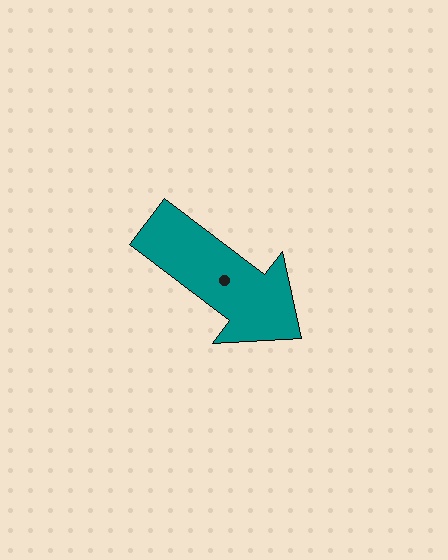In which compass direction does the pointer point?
Southeast.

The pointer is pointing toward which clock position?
Roughly 4 o'clock.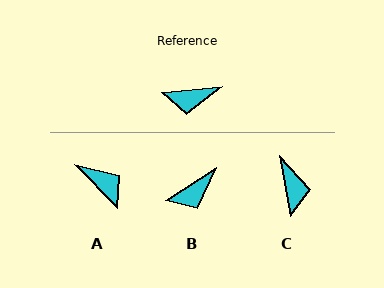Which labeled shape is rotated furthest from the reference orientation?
A, about 128 degrees away.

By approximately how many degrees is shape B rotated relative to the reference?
Approximately 27 degrees counter-clockwise.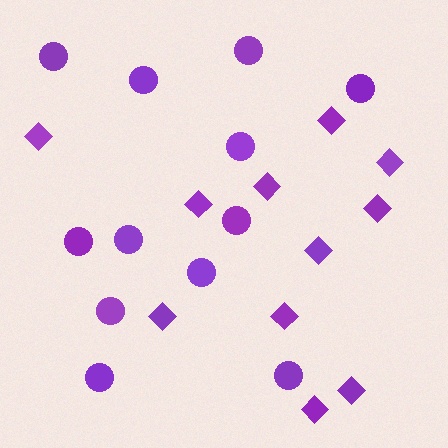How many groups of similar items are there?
There are 2 groups: one group of circles (12) and one group of diamonds (11).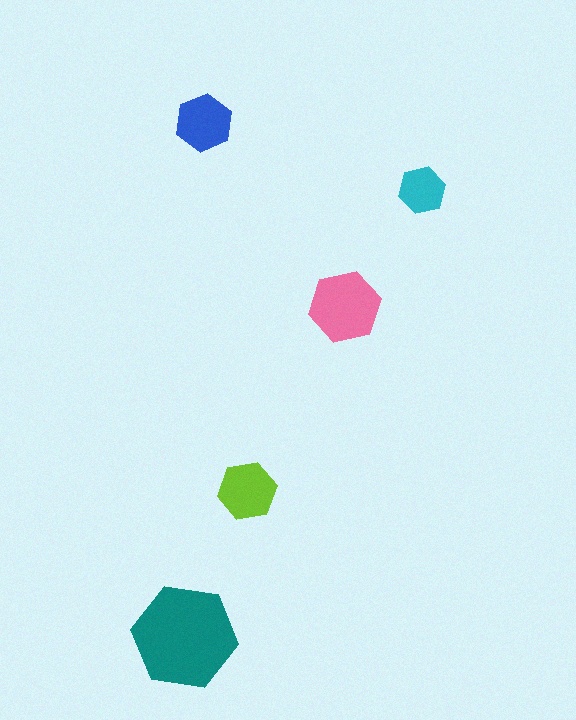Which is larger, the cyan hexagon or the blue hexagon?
The blue one.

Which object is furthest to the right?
The cyan hexagon is rightmost.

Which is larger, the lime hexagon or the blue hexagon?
The lime one.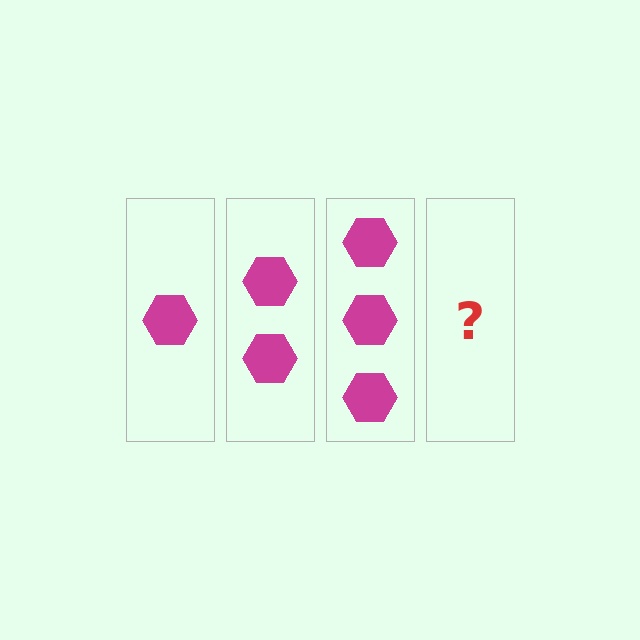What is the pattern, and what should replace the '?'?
The pattern is that each step adds one more hexagon. The '?' should be 4 hexagons.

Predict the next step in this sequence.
The next step is 4 hexagons.